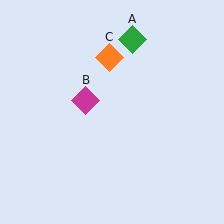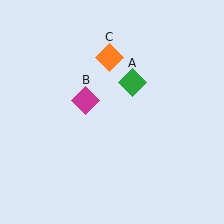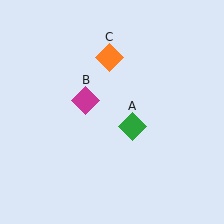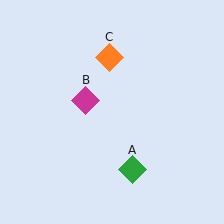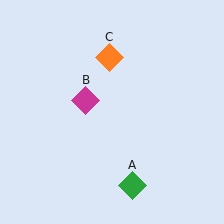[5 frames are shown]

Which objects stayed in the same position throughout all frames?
Magenta diamond (object B) and orange diamond (object C) remained stationary.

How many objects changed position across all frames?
1 object changed position: green diamond (object A).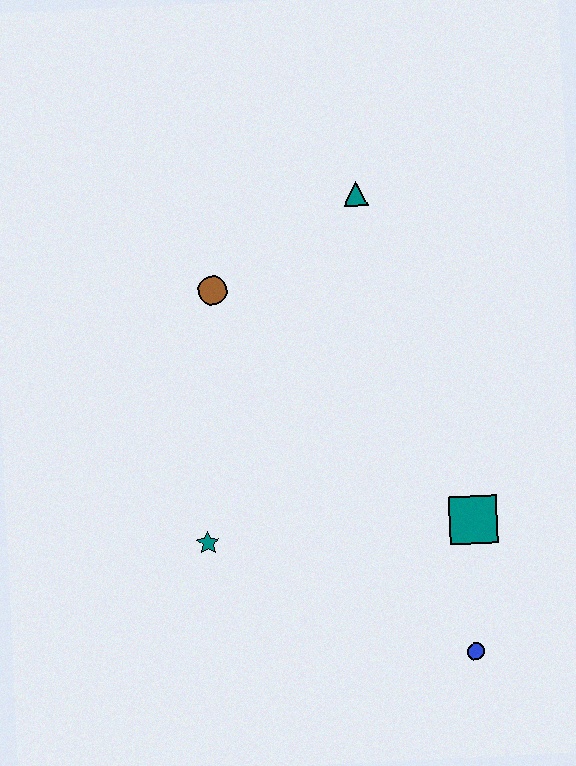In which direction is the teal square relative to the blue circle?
The teal square is above the blue circle.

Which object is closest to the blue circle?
The teal square is closest to the blue circle.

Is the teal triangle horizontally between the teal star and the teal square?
Yes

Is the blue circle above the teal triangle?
No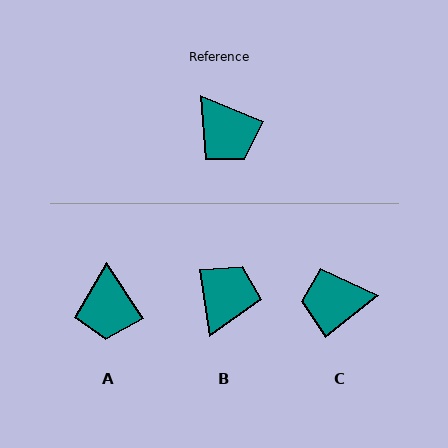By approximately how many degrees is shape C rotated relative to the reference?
Approximately 120 degrees clockwise.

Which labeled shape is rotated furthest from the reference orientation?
C, about 120 degrees away.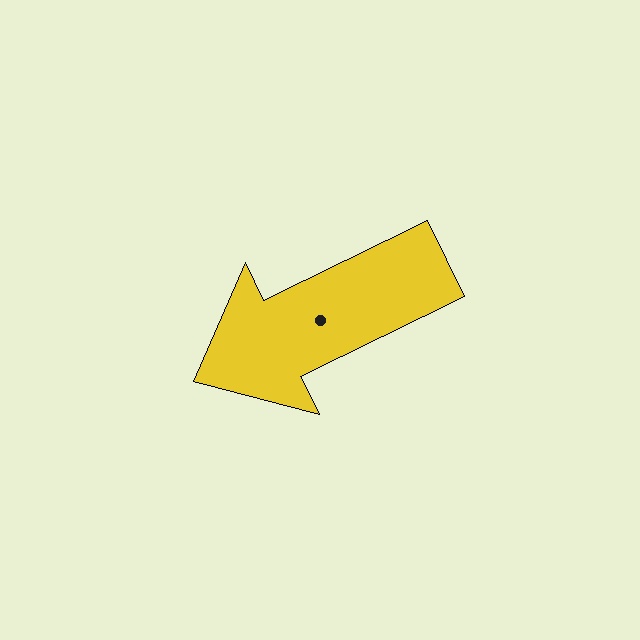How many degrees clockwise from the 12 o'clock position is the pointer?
Approximately 244 degrees.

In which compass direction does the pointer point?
Southwest.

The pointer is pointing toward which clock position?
Roughly 8 o'clock.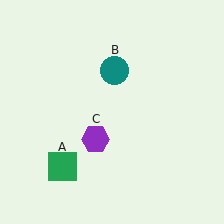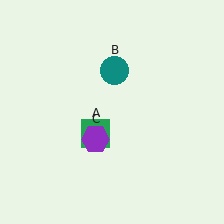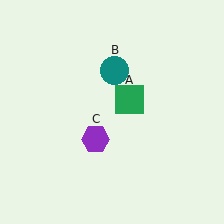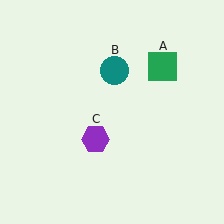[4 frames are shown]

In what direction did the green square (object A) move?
The green square (object A) moved up and to the right.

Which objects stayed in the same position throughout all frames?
Teal circle (object B) and purple hexagon (object C) remained stationary.